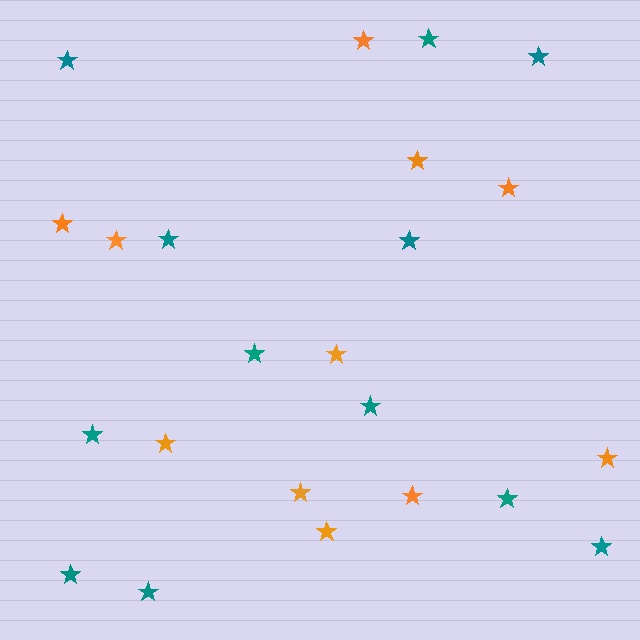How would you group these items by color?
There are 2 groups: one group of teal stars (12) and one group of orange stars (11).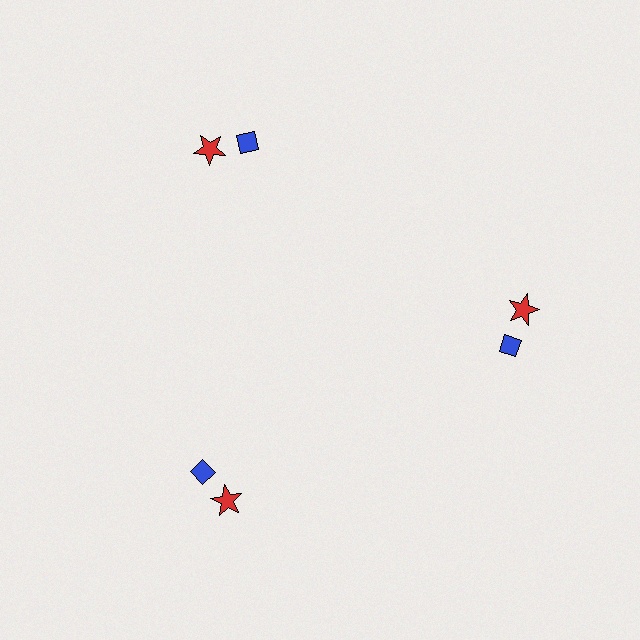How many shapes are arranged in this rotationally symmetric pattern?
There are 6 shapes, arranged in 3 groups of 2.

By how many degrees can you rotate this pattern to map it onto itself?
The pattern maps onto itself every 120 degrees of rotation.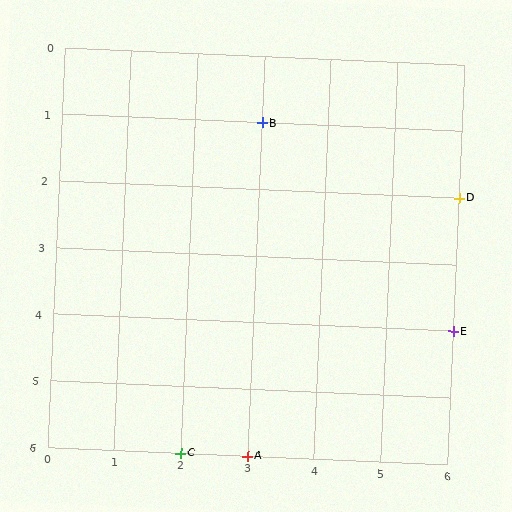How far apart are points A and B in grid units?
Points A and B are 5 rows apart.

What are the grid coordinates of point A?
Point A is at grid coordinates (3, 6).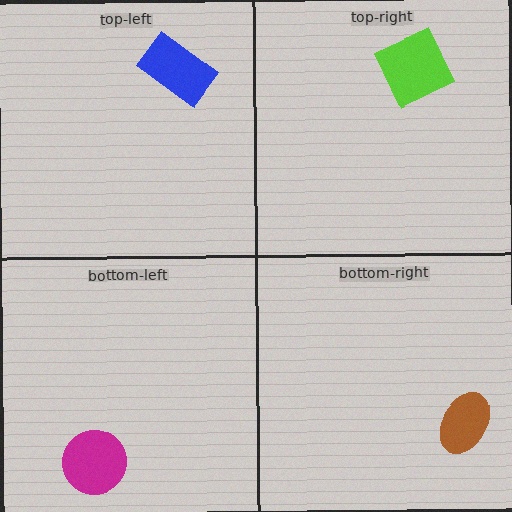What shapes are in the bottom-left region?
The magenta circle.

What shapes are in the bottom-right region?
The brown ellipse.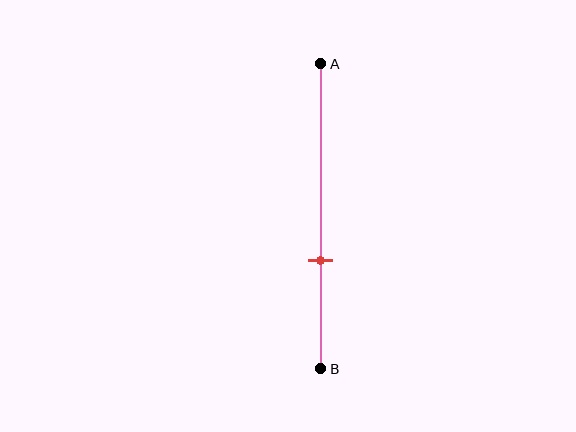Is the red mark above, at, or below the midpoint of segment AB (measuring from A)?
The red mark is below the midpoint of segment AB.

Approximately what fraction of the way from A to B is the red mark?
The red mark is approximately 65% of the way from A to B.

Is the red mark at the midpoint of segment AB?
No, the mark is at about 65% from A, not at the 50% midpoint.